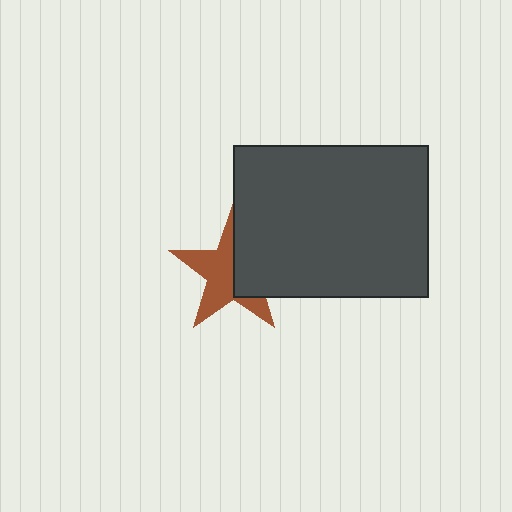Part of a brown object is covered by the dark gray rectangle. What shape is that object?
It is a star.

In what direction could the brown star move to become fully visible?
The brown star could move left. That would shift it out from behind the dark gray rectangle entirely.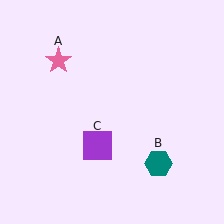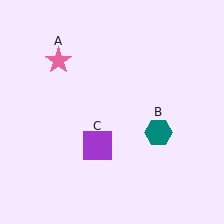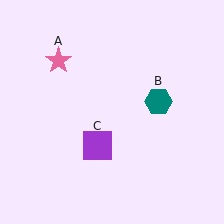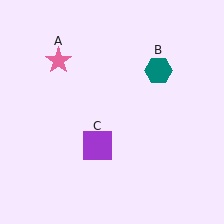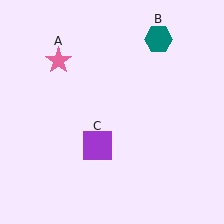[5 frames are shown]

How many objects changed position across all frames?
1 object changed position: teal hexagon (object B).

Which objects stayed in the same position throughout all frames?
Pink star (object A) and purple square (object C) remained stationary.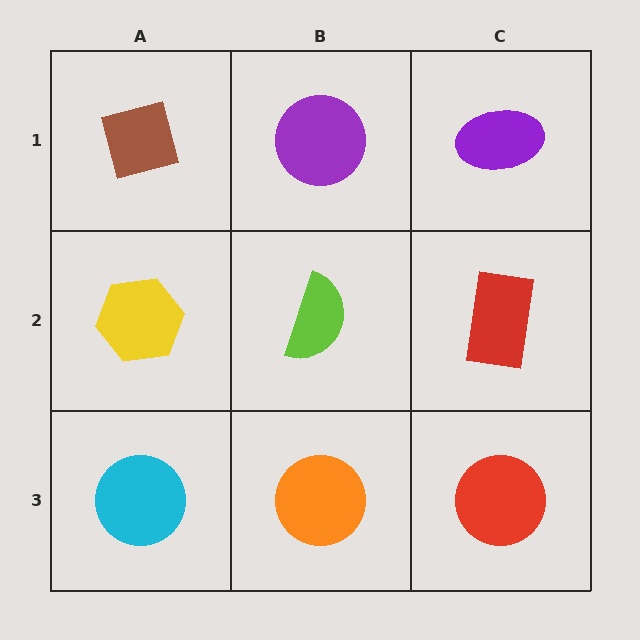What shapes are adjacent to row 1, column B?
A lime semicircle (row 2, column B), a brown square (row 1, column A), a purple ellipse (row 1, column C).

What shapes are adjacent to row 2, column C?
A purple ellipse (row 1, column C), a red circle (row 3, column C), a lime semicircle (row 2, column B).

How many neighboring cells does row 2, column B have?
4.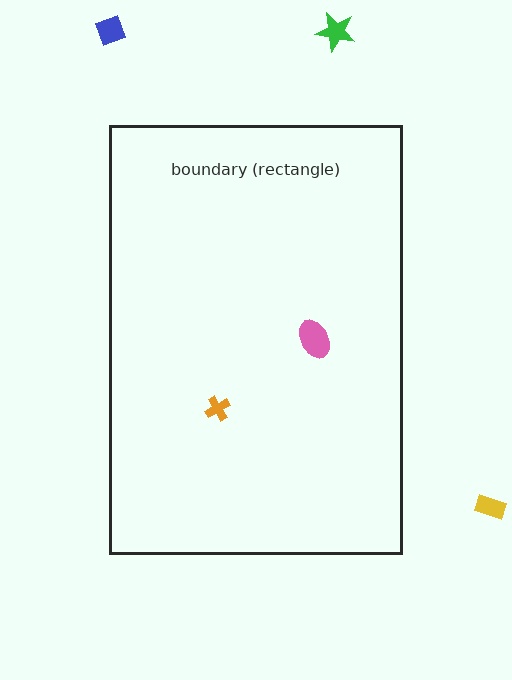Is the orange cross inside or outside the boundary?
Inside.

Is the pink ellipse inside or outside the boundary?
Inside.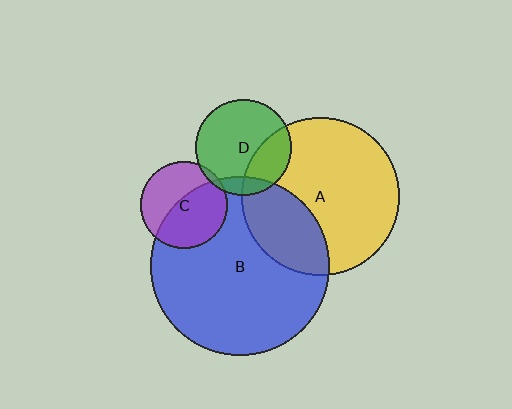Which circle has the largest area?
Circle B (blue).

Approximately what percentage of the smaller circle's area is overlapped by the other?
Approximately 10%.